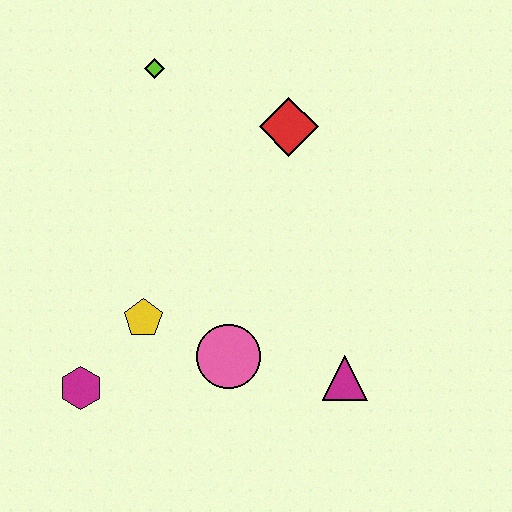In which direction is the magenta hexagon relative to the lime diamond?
The magenta hexagon is below the lime diamond.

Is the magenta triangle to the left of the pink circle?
No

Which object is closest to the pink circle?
The yellow pentagon is closest to the pink circle.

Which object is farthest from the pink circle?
The lime diamond is farthest from the pink circle.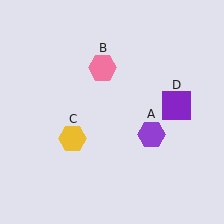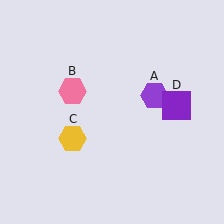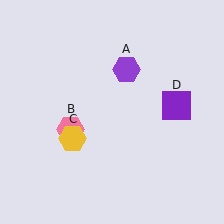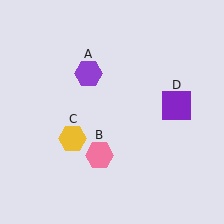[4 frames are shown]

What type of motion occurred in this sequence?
The purple hexagon (object A), pink hexagon (object B) rotated counterclockwise around the center of the scene.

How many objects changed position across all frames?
2 objects changed position: purple hexagon (object A), pink hexagon (object B).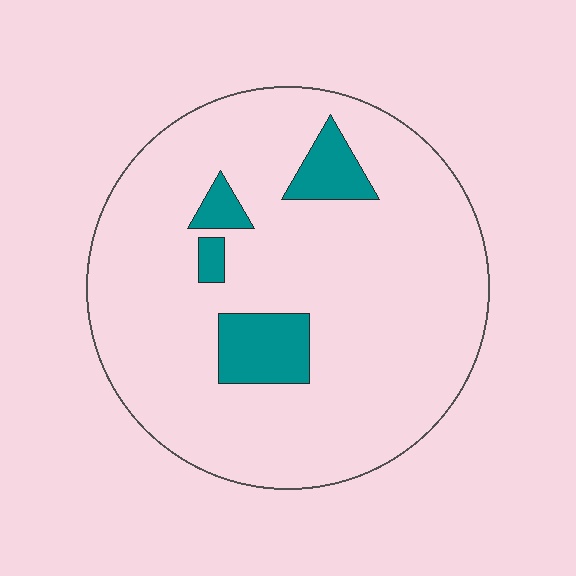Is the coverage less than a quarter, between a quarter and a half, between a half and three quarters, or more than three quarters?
Less than a quarter.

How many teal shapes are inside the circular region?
4.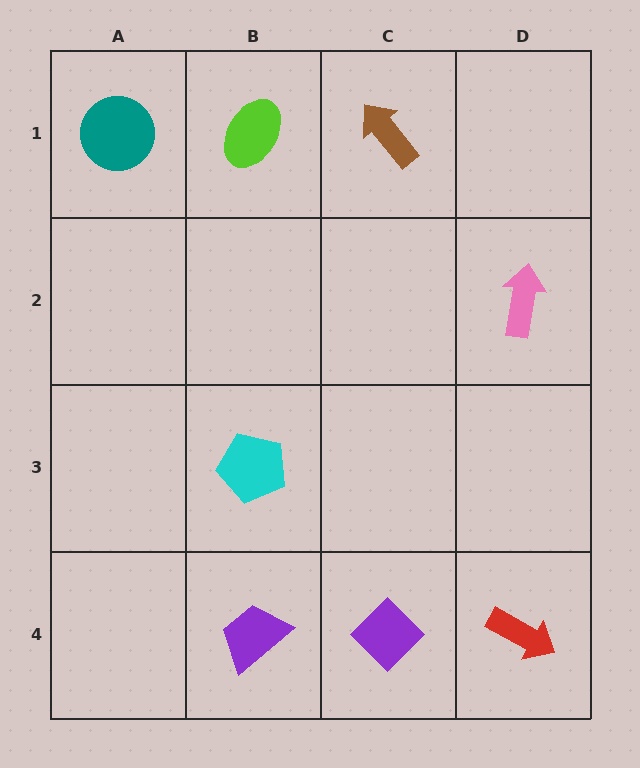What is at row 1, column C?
A brown arrow.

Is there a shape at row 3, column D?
No, that cell is empty.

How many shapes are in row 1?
3 shapes.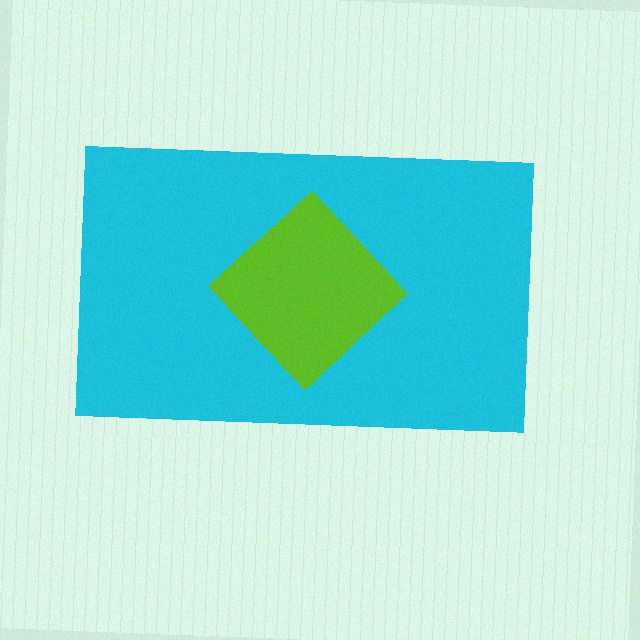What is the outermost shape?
The cyan rectangle.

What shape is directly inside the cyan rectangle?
The lime diamond.